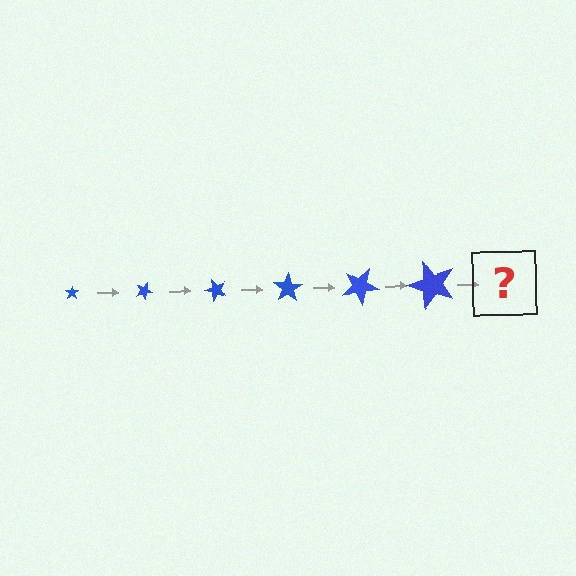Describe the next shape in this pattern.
It should be a star, larger than the previous one and rotated 150 degrees from the start.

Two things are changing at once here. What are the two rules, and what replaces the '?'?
The two rules are that the star grows larger each step and it rotates 25 degrees each step. The '?' should be a star, larger than the previous one and rotated 150 degrees from the start.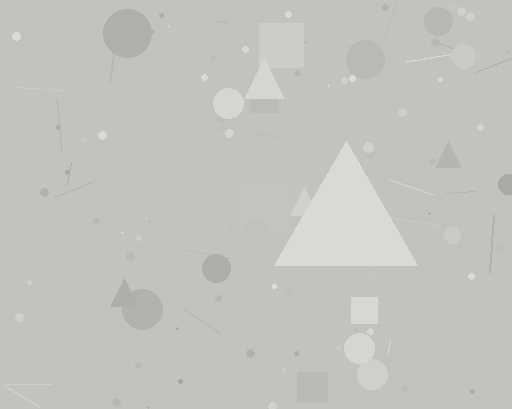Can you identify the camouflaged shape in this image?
The camouflaged shape is a triangle.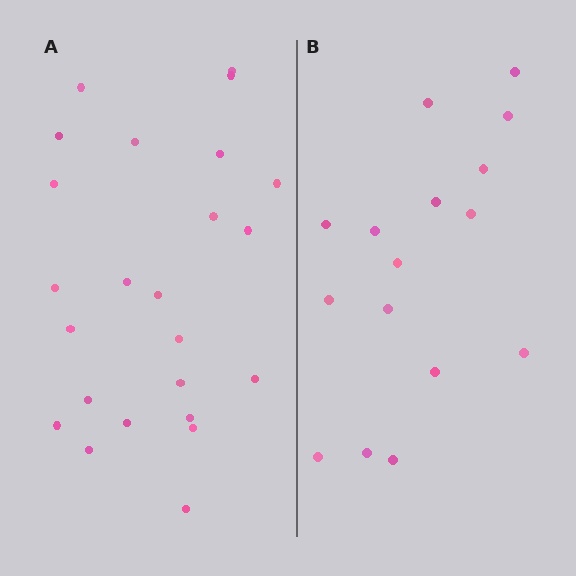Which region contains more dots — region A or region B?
Region A (the left region) has more dots.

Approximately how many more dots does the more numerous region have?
Region A has roughly 8 or so more dots than region B.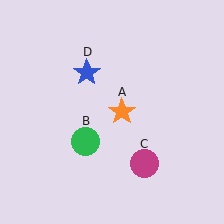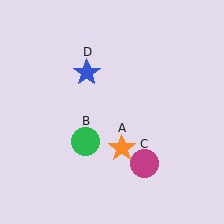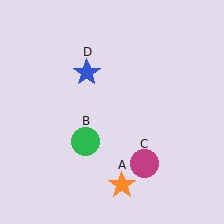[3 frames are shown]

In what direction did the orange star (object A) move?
The orange star (object A) moved down.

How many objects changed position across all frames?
1 object changed position: orange star (object A).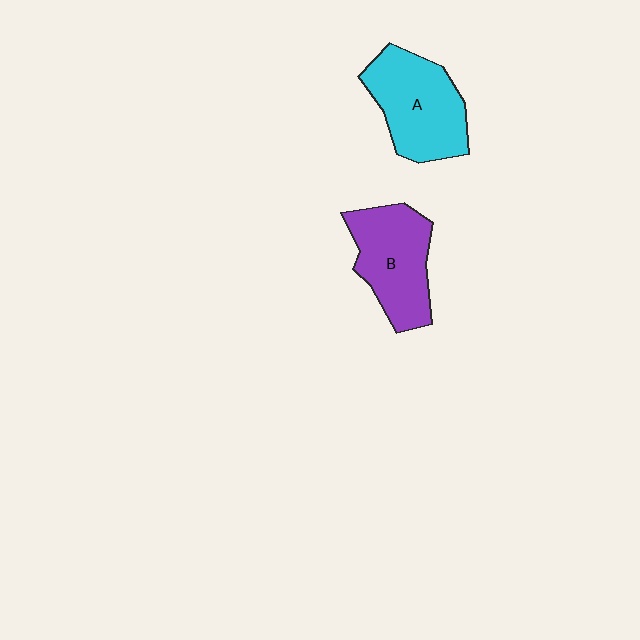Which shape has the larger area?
Shape A (cyan).